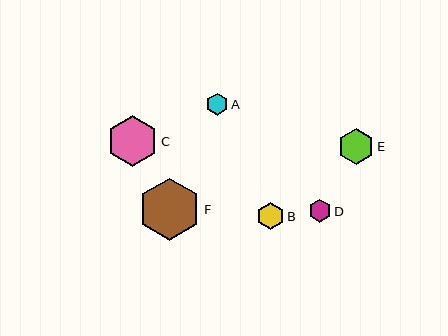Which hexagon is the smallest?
Hexagon A is the smallest with a size of approximately 22 pixels.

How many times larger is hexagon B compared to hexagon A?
Hexagon B is approximately 1.2 times the size of hexagon A.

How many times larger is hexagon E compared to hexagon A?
Hexagon E is approximately 1.6 times the size of hexagon A.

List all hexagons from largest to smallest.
From largest to smallest: F, C, E, B, D, A.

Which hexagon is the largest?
Hexagon F is the largest with a size of approximately 63 pixels.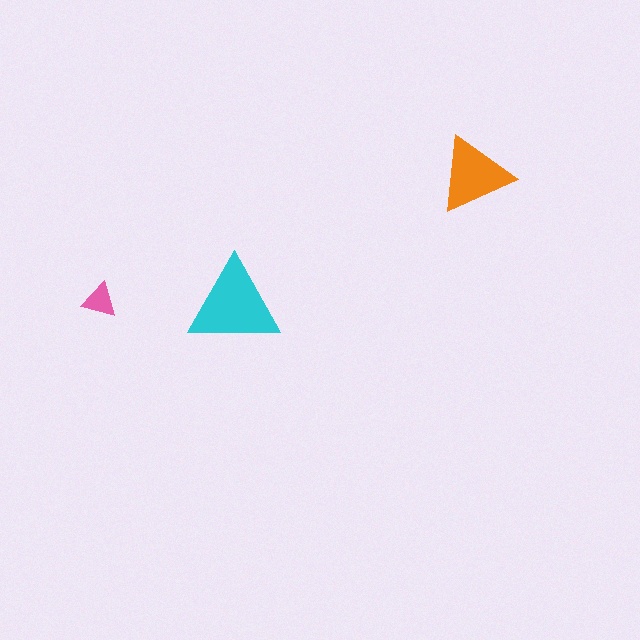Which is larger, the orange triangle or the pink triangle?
The orange one.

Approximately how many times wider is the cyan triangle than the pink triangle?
About 2.5 times wider.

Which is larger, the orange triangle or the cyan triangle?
The cyan one.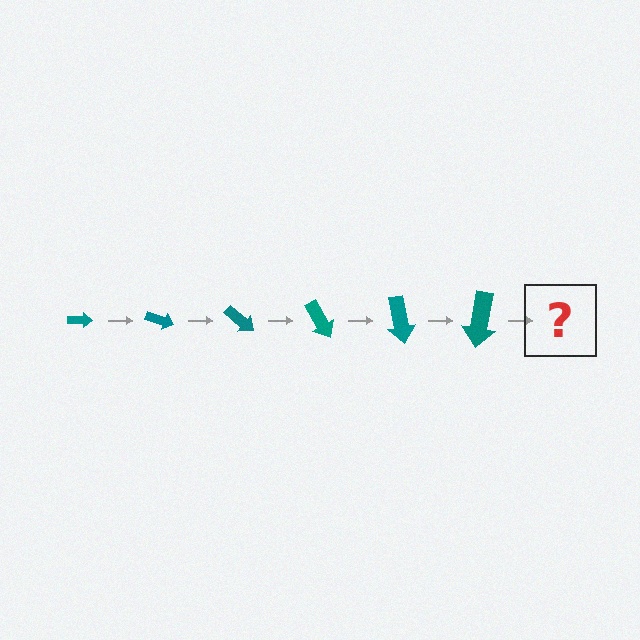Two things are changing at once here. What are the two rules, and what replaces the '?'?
The two rules are that the arrow grows larger each step and it rotates 20 degrees each step. The '?' should be an arrow, larger than the previous one and rotated 120 degrees from the start.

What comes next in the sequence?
The next element should be an arrow, larger than the previous one and rotated 120 degrees from the start.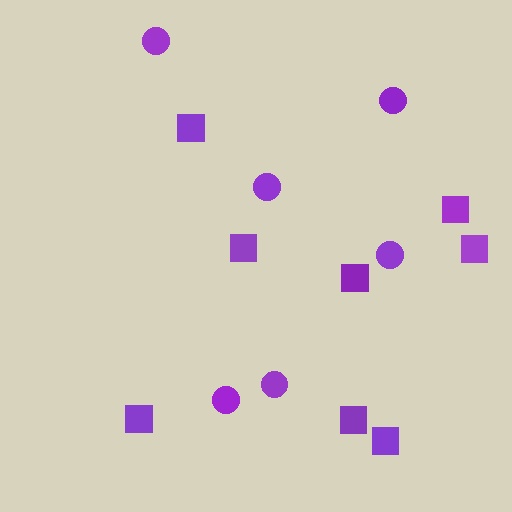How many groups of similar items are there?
There are 2 groups: one group of circles (6) and one group of squares (8).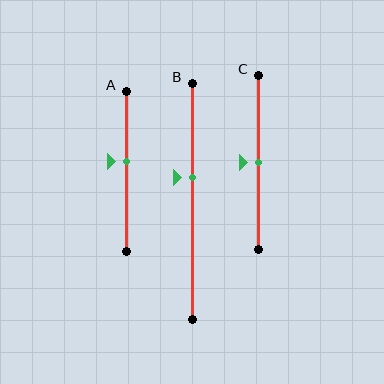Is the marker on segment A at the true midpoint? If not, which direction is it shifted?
No, the marker on segment A is shifted upward by about 6% of the segment length.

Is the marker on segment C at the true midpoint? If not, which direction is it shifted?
Yes, the marker on segment C is at the true midpoint.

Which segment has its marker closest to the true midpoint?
Segment C has its marker closest to the true midpoint.